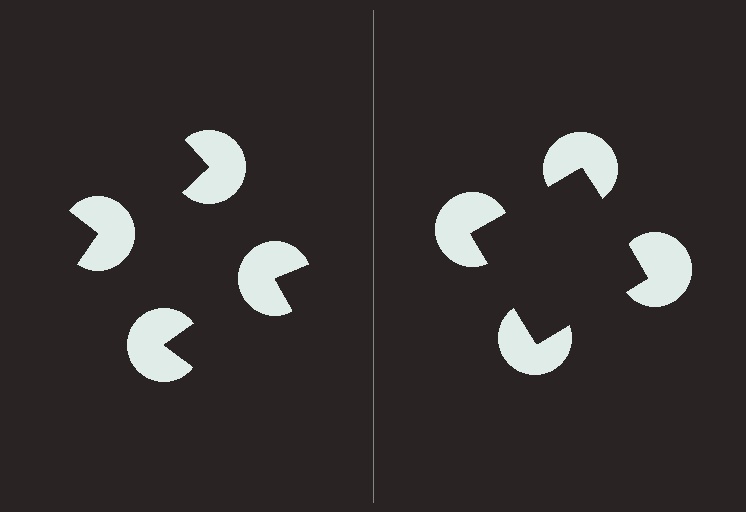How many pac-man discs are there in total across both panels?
8 — 4 on each side.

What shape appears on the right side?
An illusory square.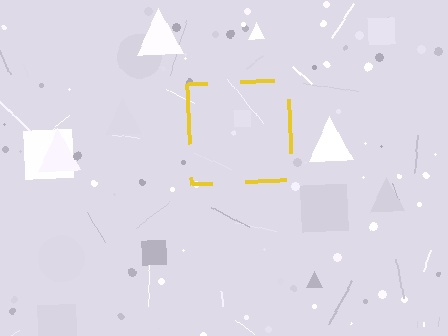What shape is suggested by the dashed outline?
The dashed outline suggests a square.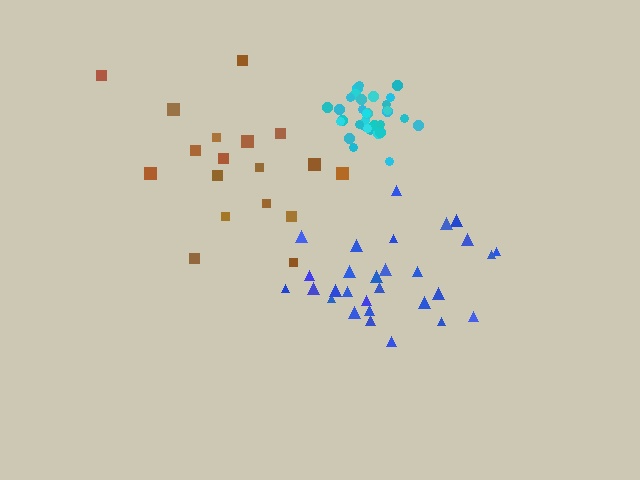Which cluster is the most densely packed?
Cyan.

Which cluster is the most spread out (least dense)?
Brown.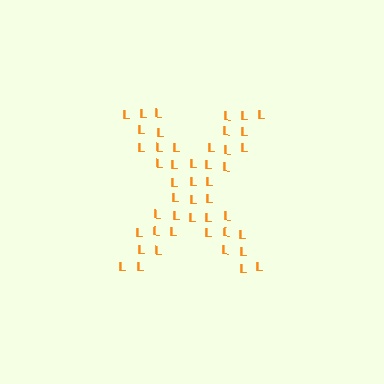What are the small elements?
The small elements are letter L's.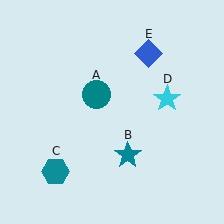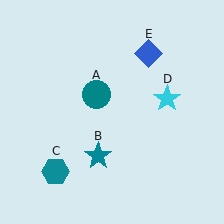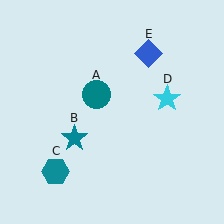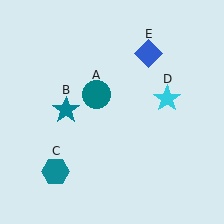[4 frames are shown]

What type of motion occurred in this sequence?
The teal star (object B) rotated clockwise around the center of the scene.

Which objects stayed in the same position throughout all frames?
Teal circle (object A) and teal hexagon (object C) and cyan star (object D) and blue diamond (object E) remained stationary.